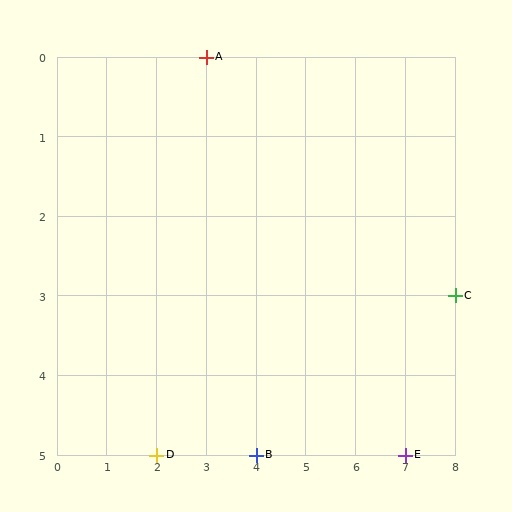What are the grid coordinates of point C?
Point C is at grid coordinates (8, 3).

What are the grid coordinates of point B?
Point B is at grid coordinates (4, 5).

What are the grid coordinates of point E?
Point E is at grid coordinates (7, 5).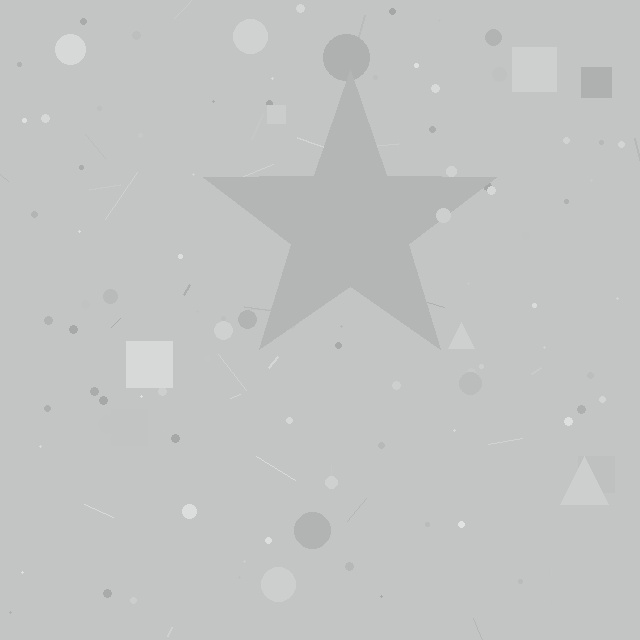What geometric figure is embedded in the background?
A star is embedded in the background.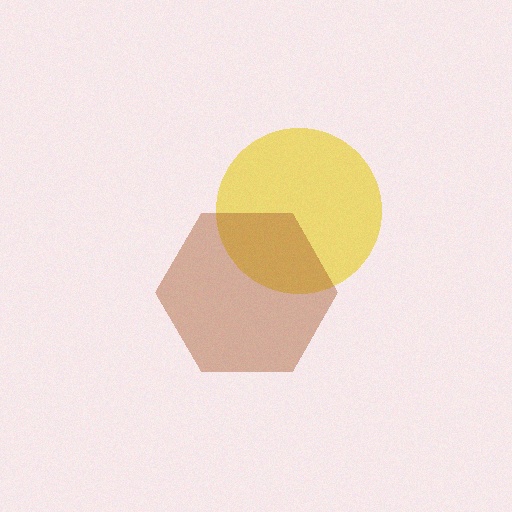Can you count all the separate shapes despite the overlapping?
Yes, there are 2 separate shapes.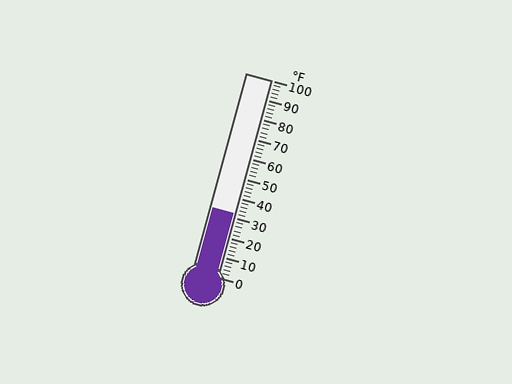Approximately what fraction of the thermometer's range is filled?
The thermometer is filled to approximately 30% of its range.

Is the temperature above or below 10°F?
The temperature is above 10°F.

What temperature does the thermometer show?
The thermometer shows approximately 32°F.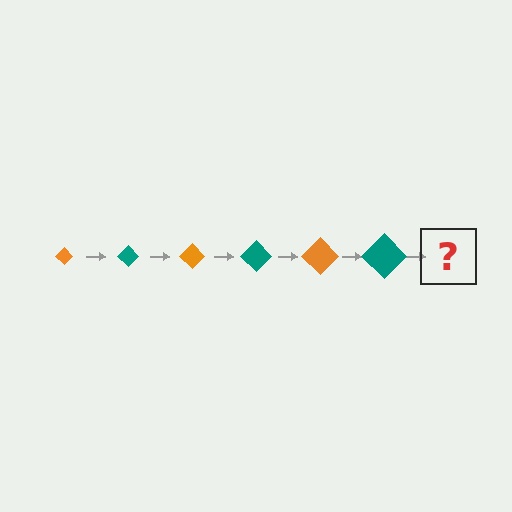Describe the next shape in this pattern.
It should be an orange diamond, larger than the previous one.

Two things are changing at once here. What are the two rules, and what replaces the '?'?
The two rules are that the diamond grows larger each step and the color cycles through orange and teal. The '?' should be an orange diamond, larger than the previous one.